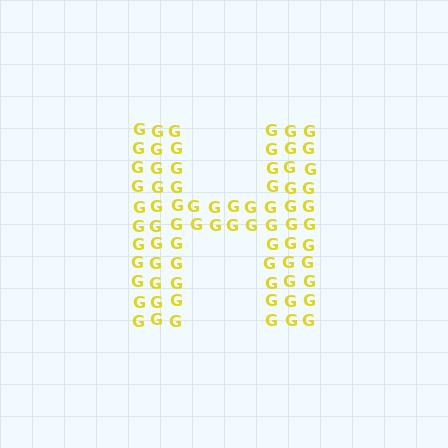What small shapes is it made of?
It is made of small letter G's.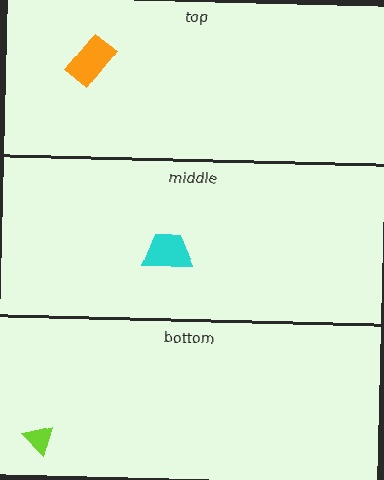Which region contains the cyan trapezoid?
The middle region.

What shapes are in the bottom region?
The lime triangle.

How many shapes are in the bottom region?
1.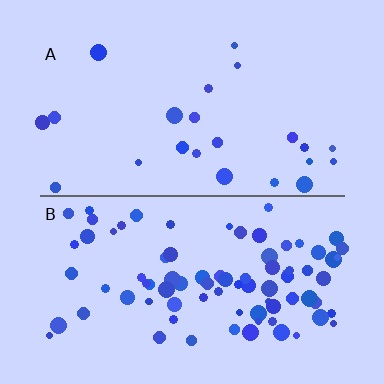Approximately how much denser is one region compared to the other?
Approximately 3.7× — region B over region A.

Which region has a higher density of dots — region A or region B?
B (the bottom).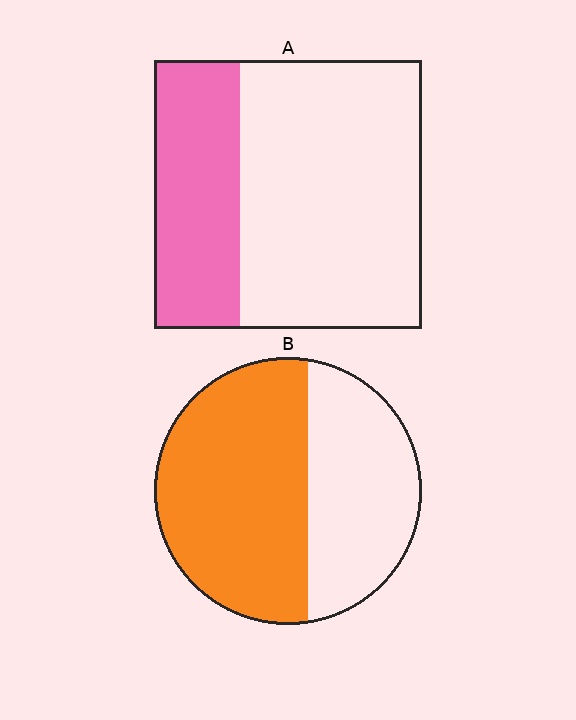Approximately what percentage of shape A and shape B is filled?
A is approximately 30% and B is approximately 60%.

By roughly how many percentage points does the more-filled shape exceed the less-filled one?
By roughly 25 percentage points (B over A).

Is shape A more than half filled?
No.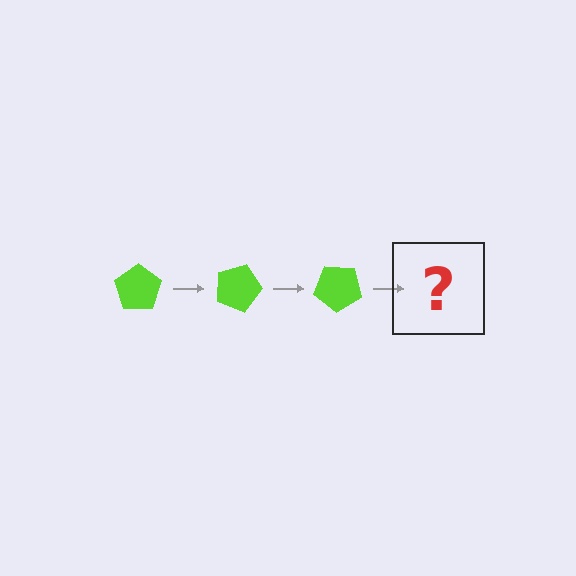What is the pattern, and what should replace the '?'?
The pattern is that the pentagon rotates 20 degrees each step. The '?' should be a lime pentagon rotated 60 degrees.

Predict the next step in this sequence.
The next step is a lime pentagon rotated 60 degrees.